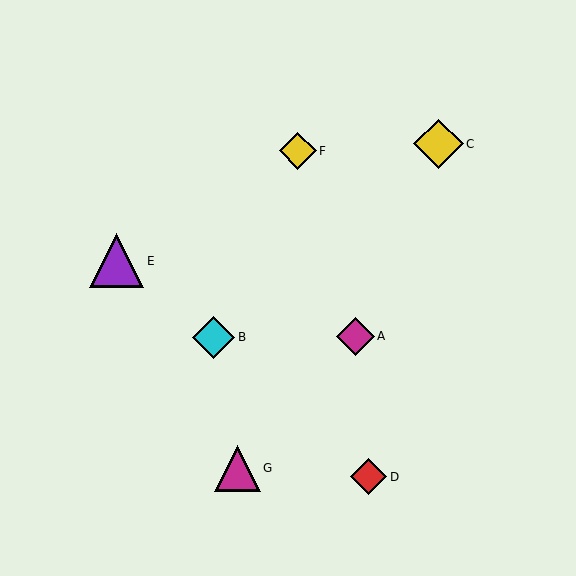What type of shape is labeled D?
Shape D is a red diamond.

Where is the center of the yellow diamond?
The center of the yellow diamond is at (438, 144).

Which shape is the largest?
The purple triangle (labeled E) is the largest.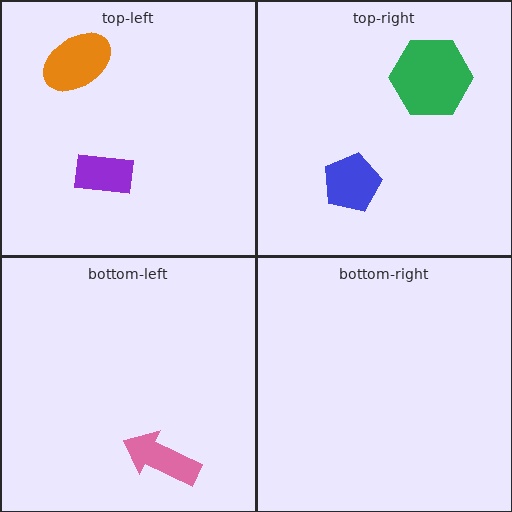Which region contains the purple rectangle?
The top-left region.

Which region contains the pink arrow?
The bottom-left region.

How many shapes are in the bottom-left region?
1.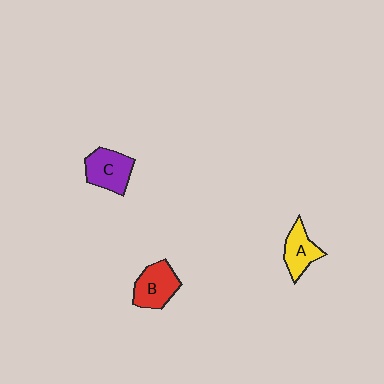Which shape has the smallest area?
Shape A (yellow).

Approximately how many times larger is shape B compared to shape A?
Approximately 1.2 times.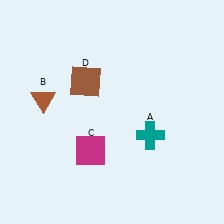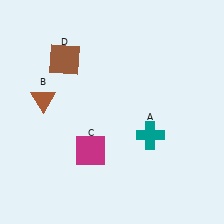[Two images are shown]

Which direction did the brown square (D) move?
The brown square (D) moved left.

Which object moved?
The brown square (D) moved left.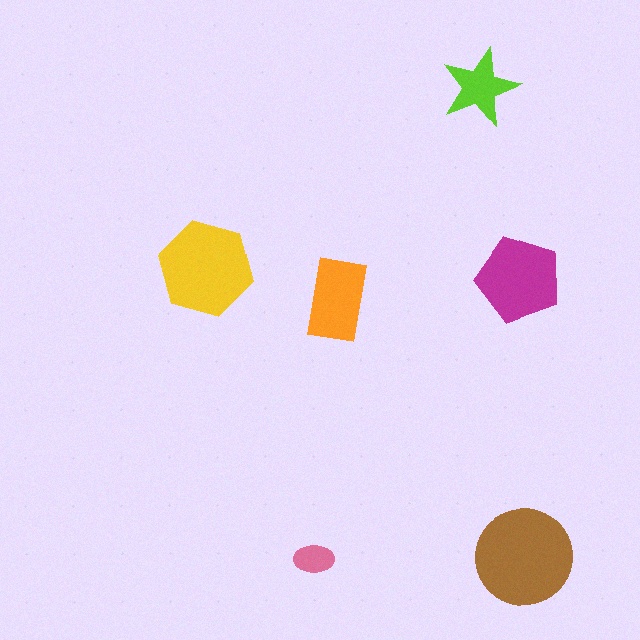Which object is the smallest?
The pink ellipse.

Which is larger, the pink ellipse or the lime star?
The lime star.